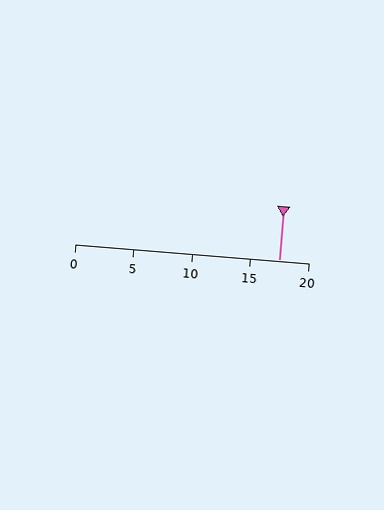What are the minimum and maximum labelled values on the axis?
The axis runs from 0 to 20.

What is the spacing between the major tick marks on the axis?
The major ticks are spaced 5 apart.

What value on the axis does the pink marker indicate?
The marker indicates approximately 17.5.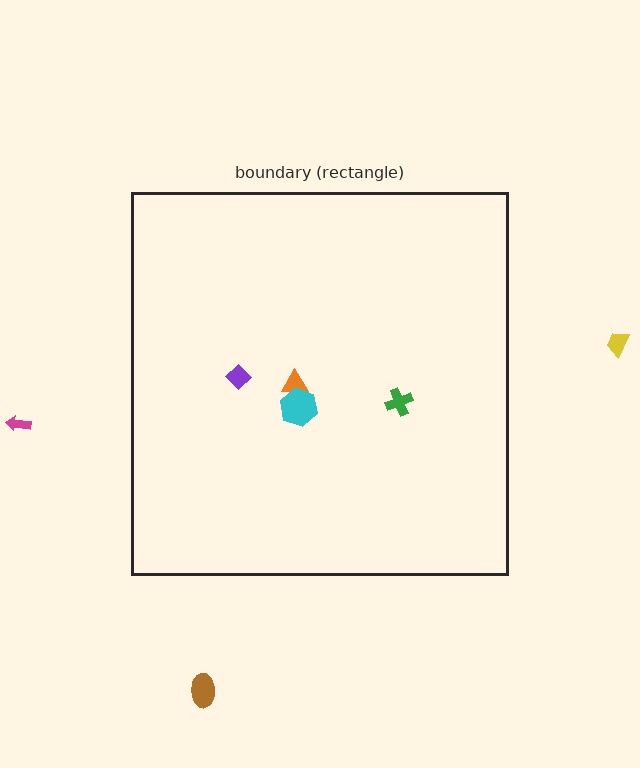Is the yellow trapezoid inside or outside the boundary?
Outside.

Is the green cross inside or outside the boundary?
Inside.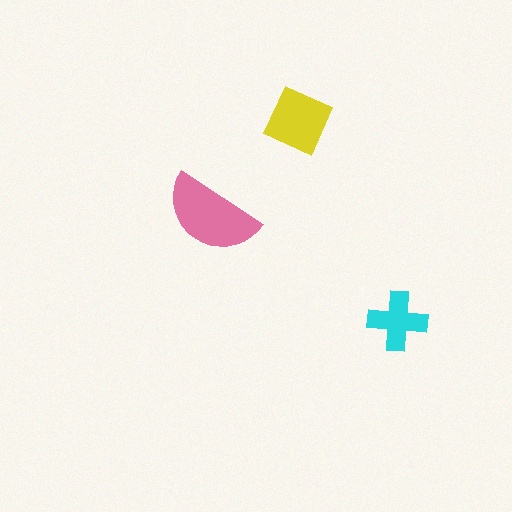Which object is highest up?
The yellow diamond is topmost.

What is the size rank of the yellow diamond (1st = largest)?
2nd.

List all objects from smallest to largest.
The cyan cross, the yellow diamond, the pink semicircle.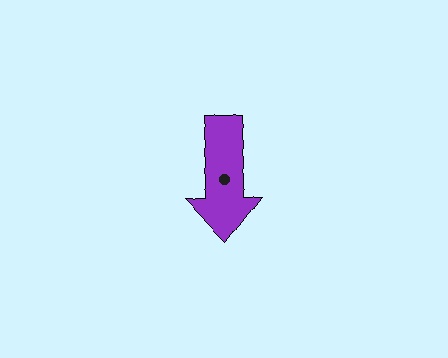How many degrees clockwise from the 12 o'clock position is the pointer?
Approximately 177 degrees.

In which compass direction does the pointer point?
South.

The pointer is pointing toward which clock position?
Roughly 6 o'clock.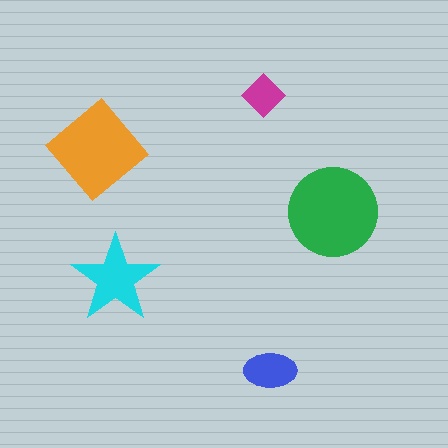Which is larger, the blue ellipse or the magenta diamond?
The blue ellipse.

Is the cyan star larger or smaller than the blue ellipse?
Larger.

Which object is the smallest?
The magenta diamond.